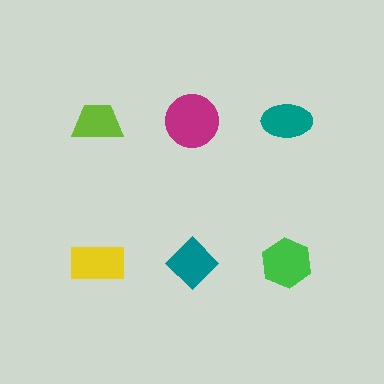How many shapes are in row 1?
3 shapes.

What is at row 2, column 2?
A teal diamond.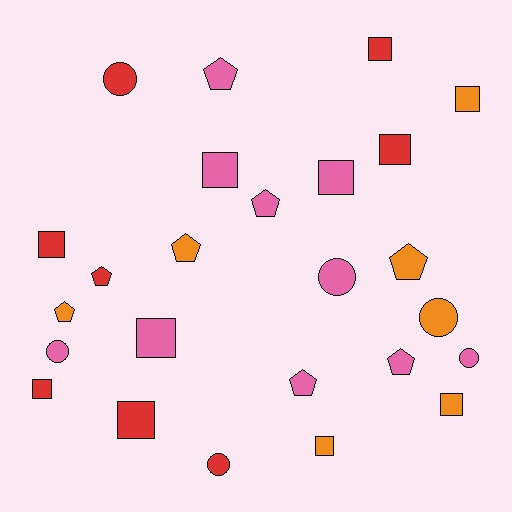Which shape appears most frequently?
Square, with 11 objects.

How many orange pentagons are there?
There are 3 orange pentagons.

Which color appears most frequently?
Pink, with 10 objects.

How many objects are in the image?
There are 25 objects.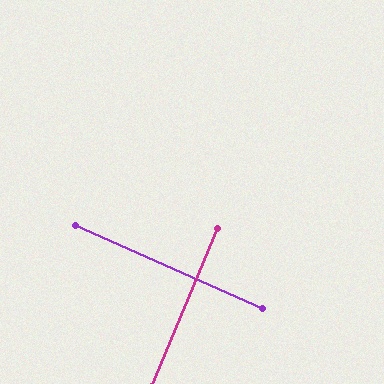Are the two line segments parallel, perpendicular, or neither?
Perpendicular — they meet at approximately 89°.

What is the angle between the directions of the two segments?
Approximately 89 degrees.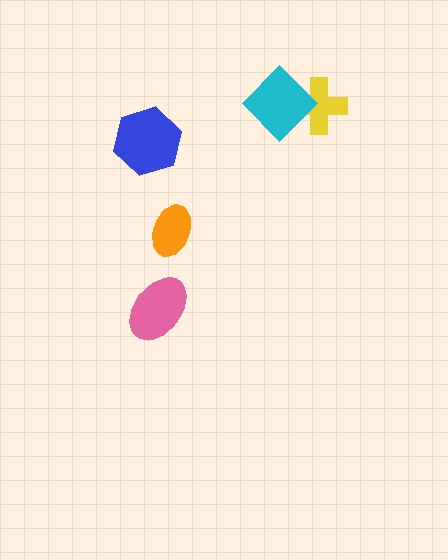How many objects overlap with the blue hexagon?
0 objects overlap with the blue hexagon.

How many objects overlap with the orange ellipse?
0 objects overlap with the orange ellipse.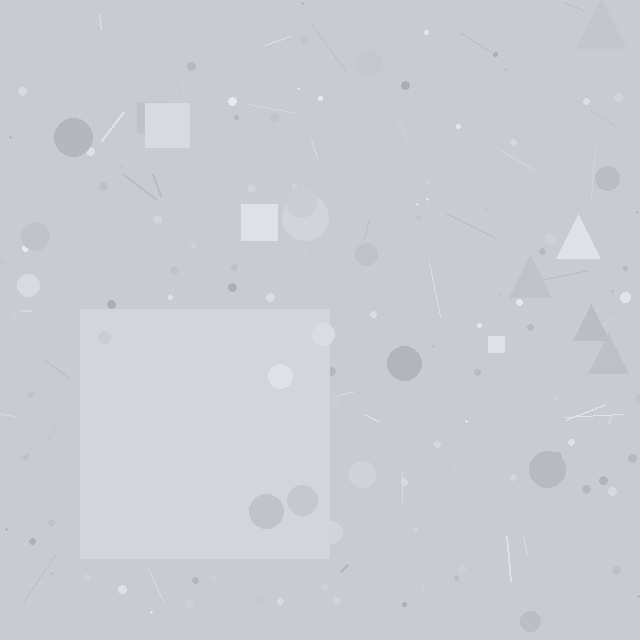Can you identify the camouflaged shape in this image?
The camouflaged shape is a square.